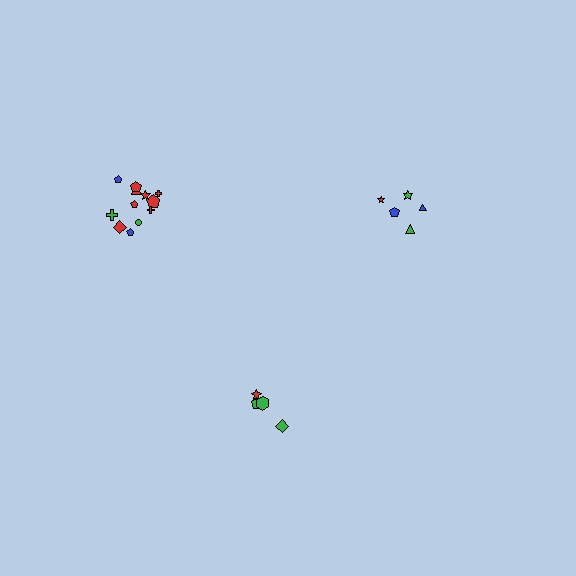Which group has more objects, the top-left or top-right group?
The top-left group.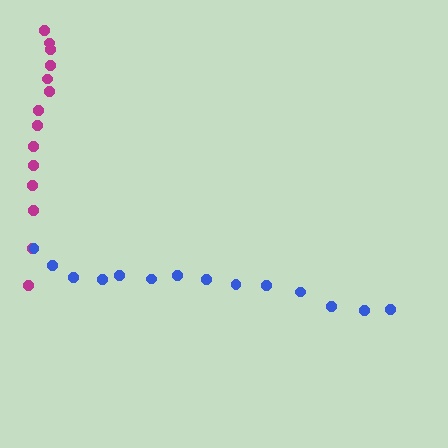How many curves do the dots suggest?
There are 2 distinct paths.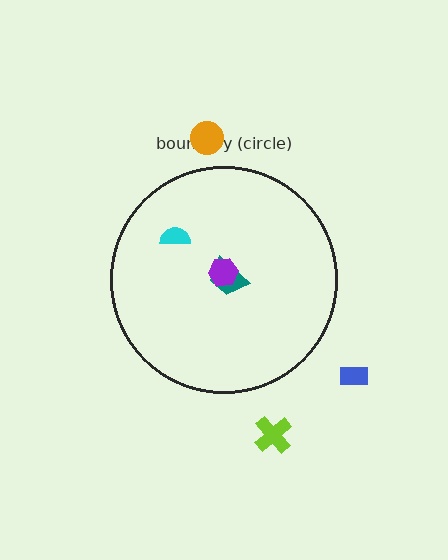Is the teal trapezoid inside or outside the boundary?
Inside.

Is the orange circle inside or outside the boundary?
Outside.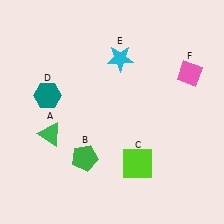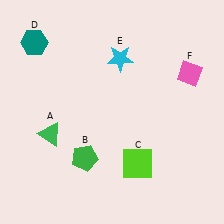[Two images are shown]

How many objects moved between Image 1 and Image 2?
1 object moved between the two images.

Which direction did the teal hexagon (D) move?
The teal hexagon (D) moved up.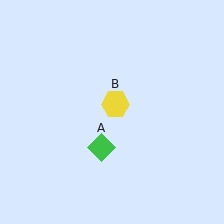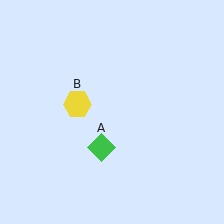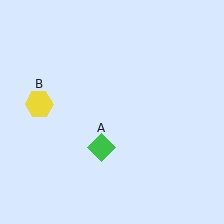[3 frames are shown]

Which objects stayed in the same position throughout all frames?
Green diamond (object A) remained stationary.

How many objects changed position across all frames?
1 object changed position: yellow hexagon (object B).